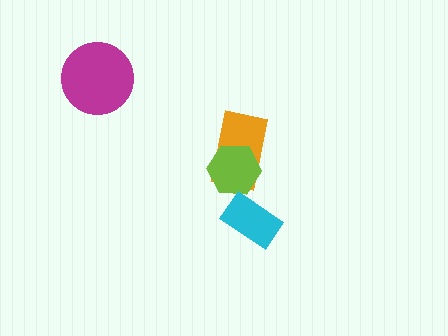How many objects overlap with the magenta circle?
0 objects overlap with the magenta circle.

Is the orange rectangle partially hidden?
Yes, it is partially covered by another shape.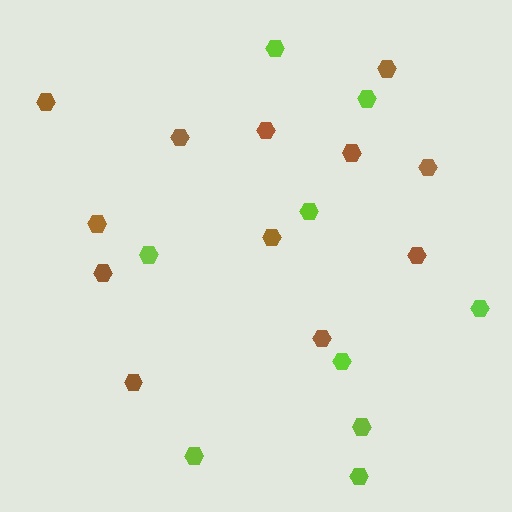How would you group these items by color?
There are 2 groups: one group of brown hexagons (12) and one group of lime hexagons (9).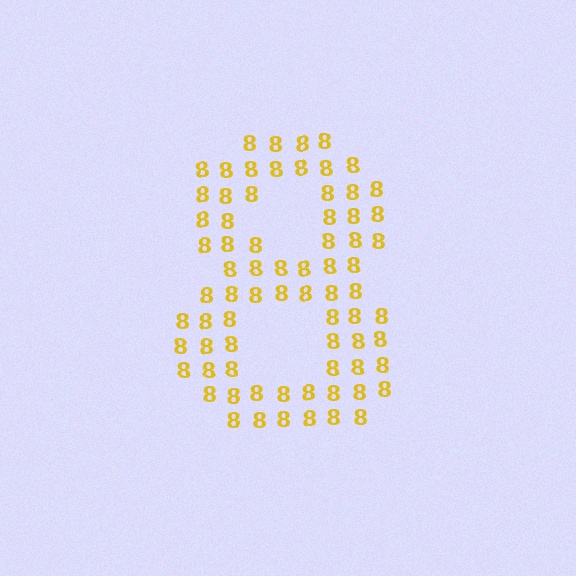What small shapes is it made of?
It is made of small digit 8's.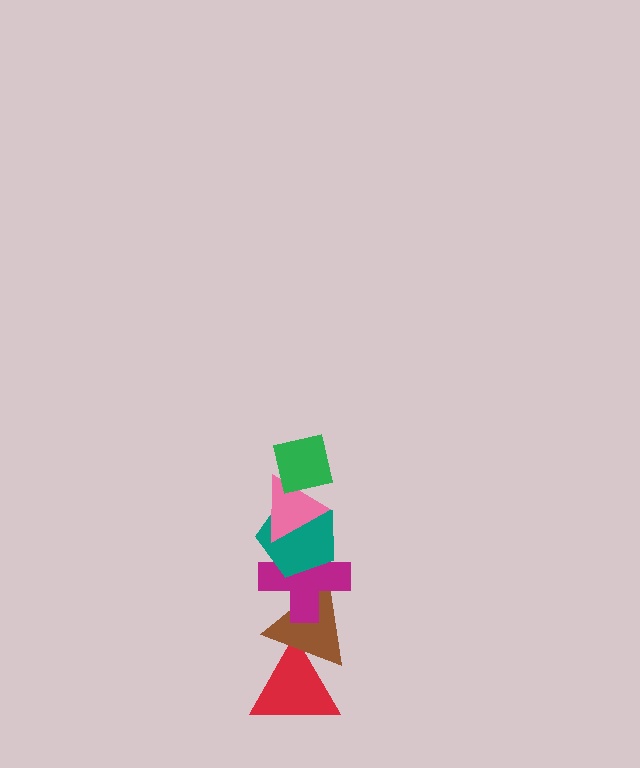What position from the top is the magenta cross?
The magenta cross is 4th from the top.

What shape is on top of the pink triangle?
The green square is on top of the pink triangle.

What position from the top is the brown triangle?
The brown triangle is 5th from the top.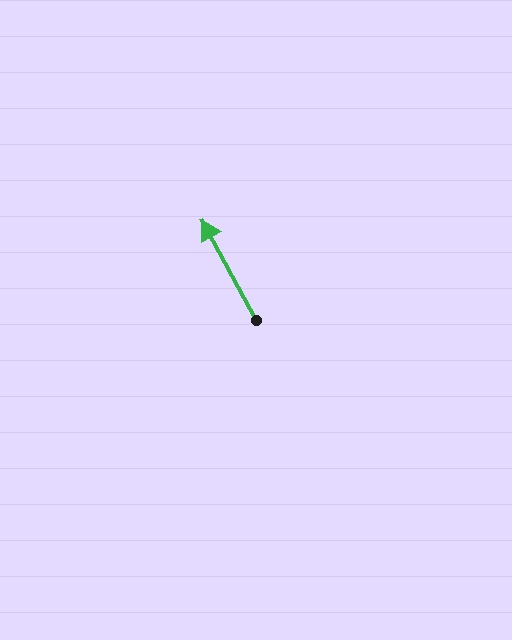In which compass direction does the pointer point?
Northwest.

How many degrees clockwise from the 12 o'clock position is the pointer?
Approximately 332 degrees.